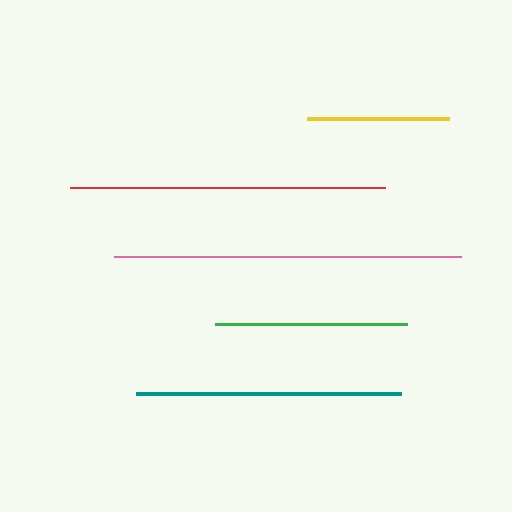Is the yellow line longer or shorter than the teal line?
The teal line is longer than the yellow line.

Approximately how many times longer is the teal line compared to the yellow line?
The teal line is approximately 1.9 times the length of the yellow line.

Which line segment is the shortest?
The yellow line is the shortest at approximately 142 pixels.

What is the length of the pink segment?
The pink segment is approximately 347 pixels long.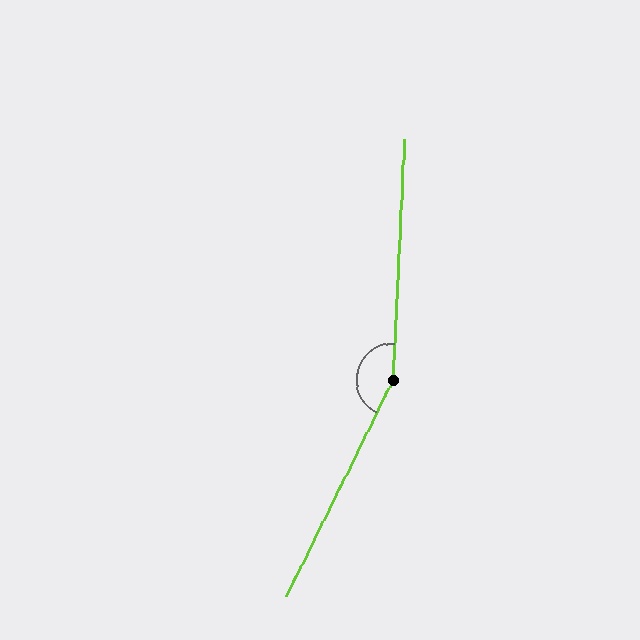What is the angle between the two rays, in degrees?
Approximately 157 degrees.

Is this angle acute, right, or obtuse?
It is obtuse.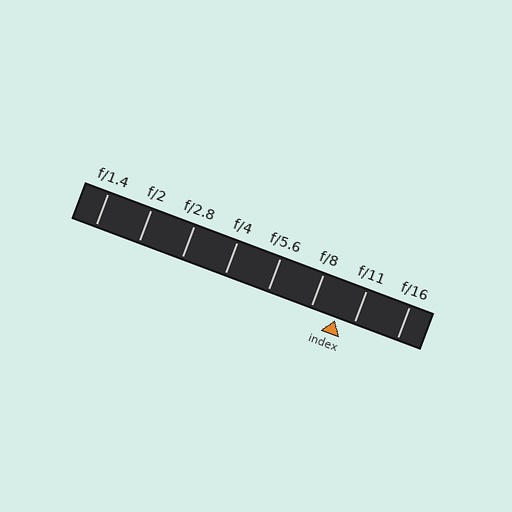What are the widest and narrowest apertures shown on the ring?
The widest aperture shown is f/1.4 and the narrowest is f/16.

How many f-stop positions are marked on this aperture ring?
There are 8 f-stop positions marked.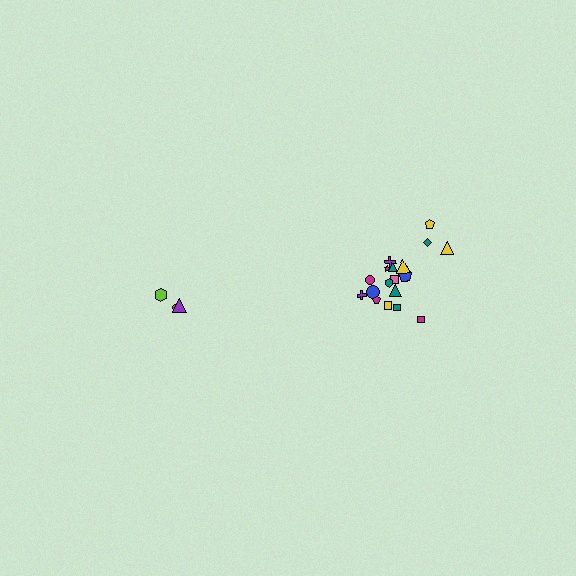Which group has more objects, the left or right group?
The right group.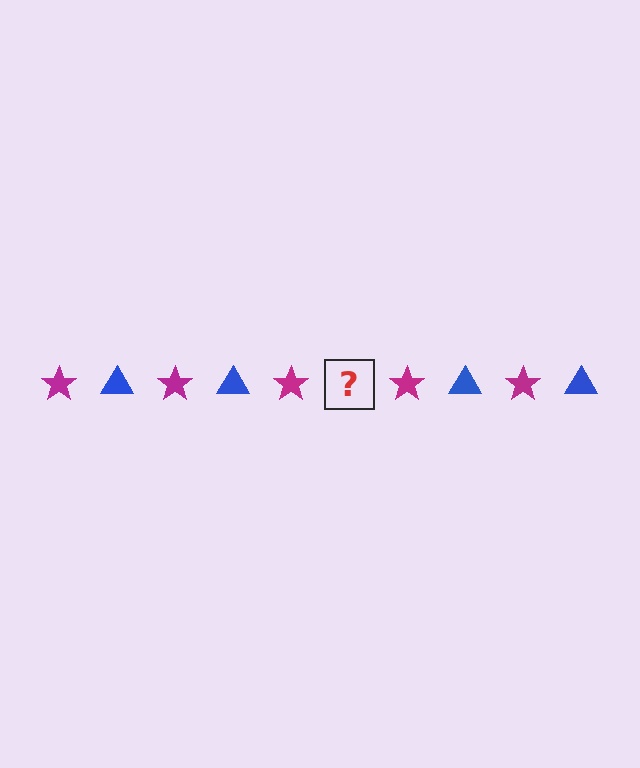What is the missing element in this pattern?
The missing element is a blue triangle.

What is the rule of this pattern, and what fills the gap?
The rule is that the pattern alternates between magenta star and blue triangle. The gap should be filled with a blue triangle.